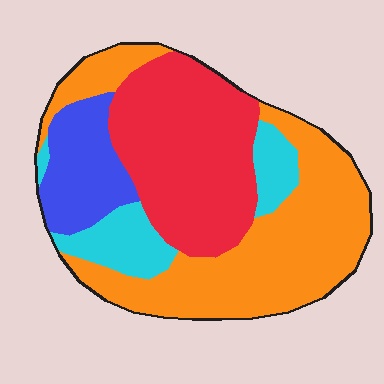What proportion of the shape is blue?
Blue covers around 15% of the shape.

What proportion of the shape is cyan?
Cyan covers about 15% of the shape.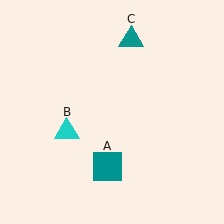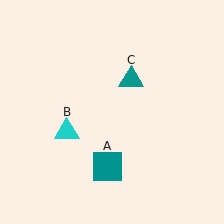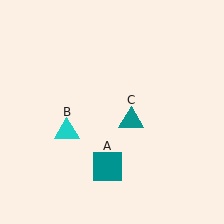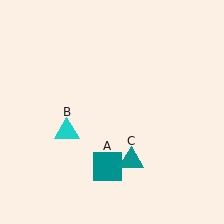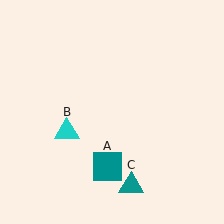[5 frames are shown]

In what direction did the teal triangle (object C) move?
The teal triangle (object C) moved down.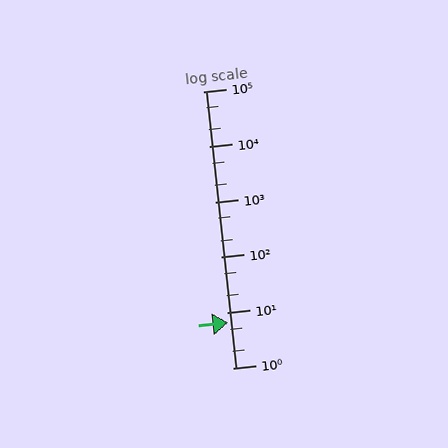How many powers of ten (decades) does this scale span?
The scale spans 5 decades, from 1 to 100000.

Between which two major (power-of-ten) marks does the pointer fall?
The pointer is between 1 and 10.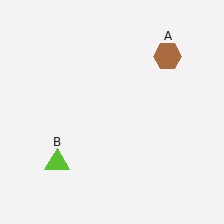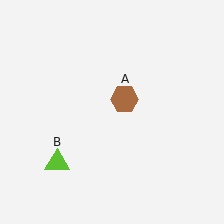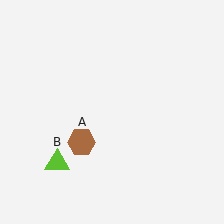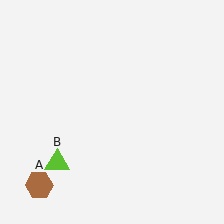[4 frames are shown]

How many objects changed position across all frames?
1 object changed position: brown hexagon (object A).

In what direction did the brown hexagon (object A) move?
The brown hexagon (object A) moved down and to the left.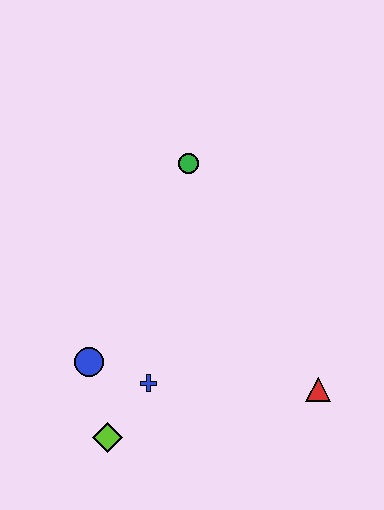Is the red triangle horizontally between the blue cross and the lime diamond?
No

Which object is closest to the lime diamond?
The blue cross is closest to the lime diamond.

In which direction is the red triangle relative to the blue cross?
The red triangle is to the right of the blue cross.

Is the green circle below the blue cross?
No